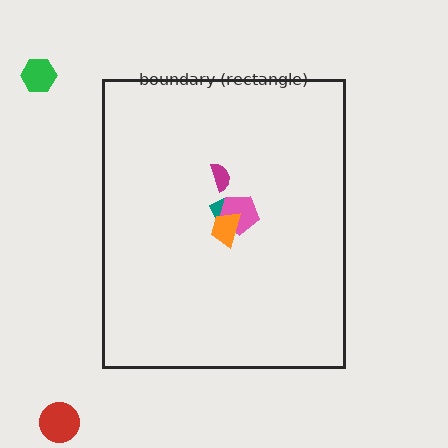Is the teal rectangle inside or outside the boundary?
Inside.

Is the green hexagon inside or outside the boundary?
Outside.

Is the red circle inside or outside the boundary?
Outside.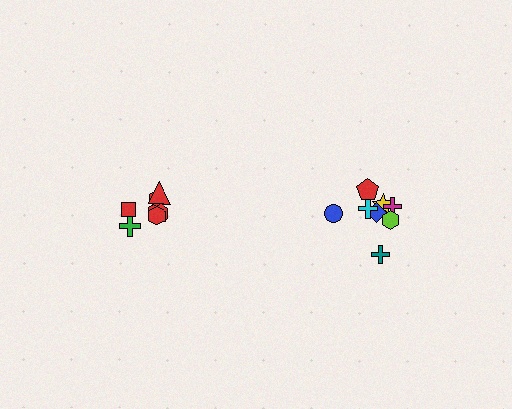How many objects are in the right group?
There are 8 objects.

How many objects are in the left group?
There are 6 objects.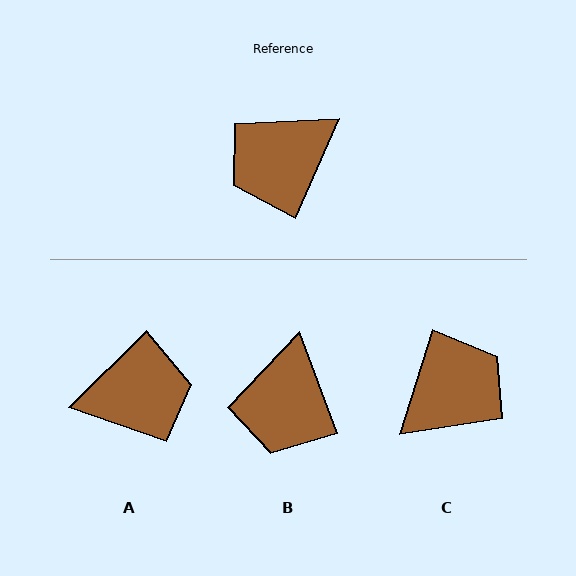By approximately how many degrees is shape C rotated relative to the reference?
Approximately 174 degrees clockwise.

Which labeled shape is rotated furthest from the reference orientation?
C, about 174 degrees away.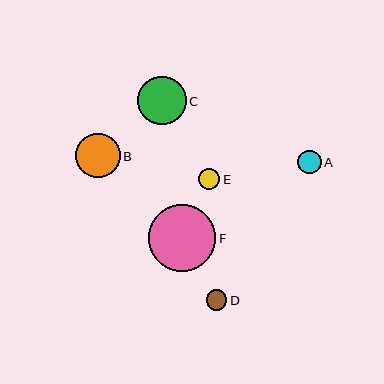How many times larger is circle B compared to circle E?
Circle B is approximately 2.1 times the size of circle E.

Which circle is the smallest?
Circle D is the smallest with a size of approximately 20 pixels.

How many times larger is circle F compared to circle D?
Circle F is approximately 3.3 times the size of circle D.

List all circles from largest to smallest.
From largest to smallest: F, C, B, A, E, D.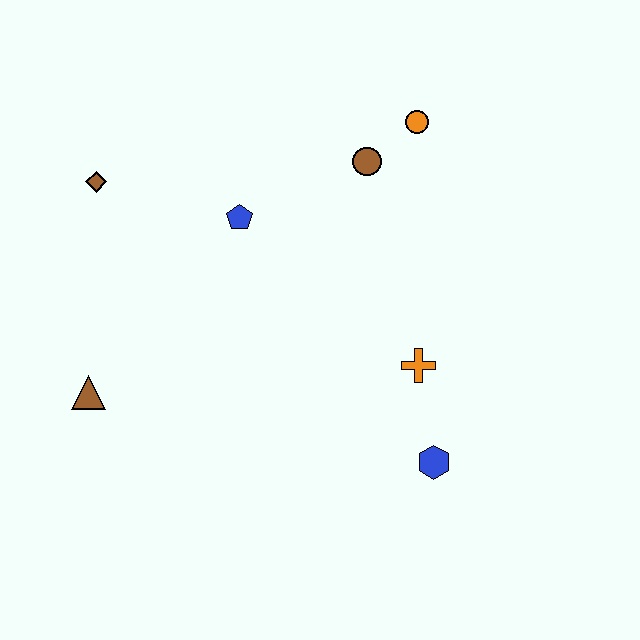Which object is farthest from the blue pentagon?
The blue hexagon is farthest from the blue pentagon.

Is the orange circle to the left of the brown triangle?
No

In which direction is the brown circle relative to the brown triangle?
The brown circle is to the right of the brown triangle.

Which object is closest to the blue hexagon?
The orange cross is closest to the blue hexagon.